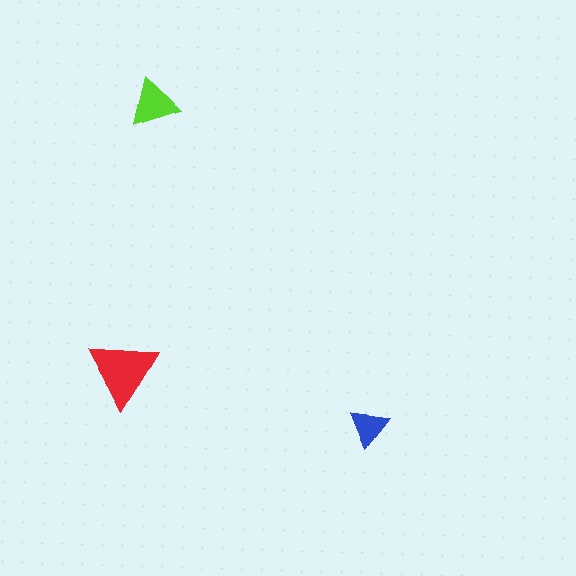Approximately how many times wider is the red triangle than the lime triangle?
About 1.5 times wider.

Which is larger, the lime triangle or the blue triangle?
The lime one.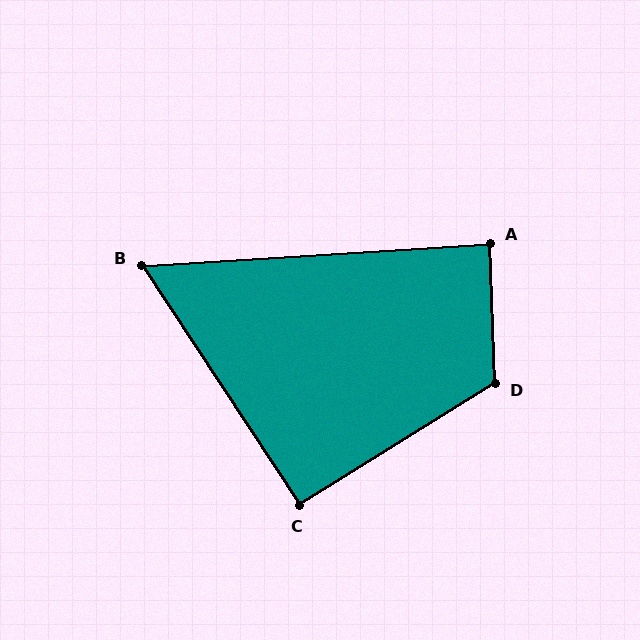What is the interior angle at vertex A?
Approximately 88 degrees (approximately right).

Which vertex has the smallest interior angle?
B, at approximately 60 degrees.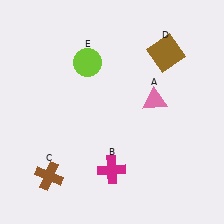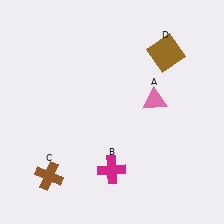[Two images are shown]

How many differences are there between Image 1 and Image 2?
There is 1 difference between the two images.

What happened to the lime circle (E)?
The lime circle (E) was removed in Image 2. It was in the top-left area of Image 1.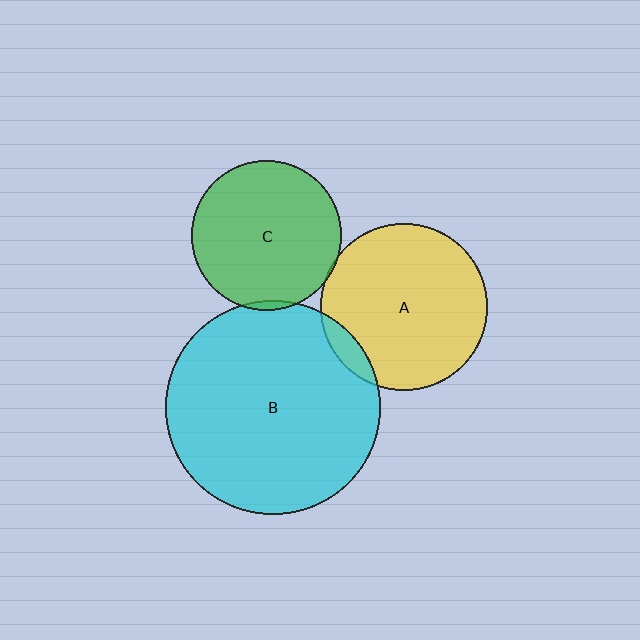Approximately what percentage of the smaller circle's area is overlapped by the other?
Approximately 5%.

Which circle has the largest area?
Circle B (cyan).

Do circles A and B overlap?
Yes.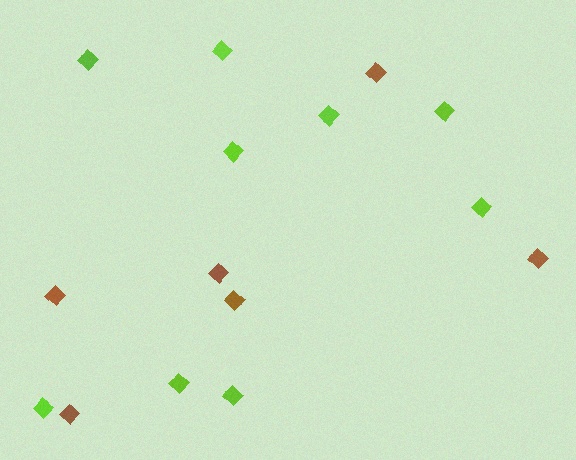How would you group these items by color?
There are 2 groups: one group of lime diamonds (9) and one group of brown diamonds (6).